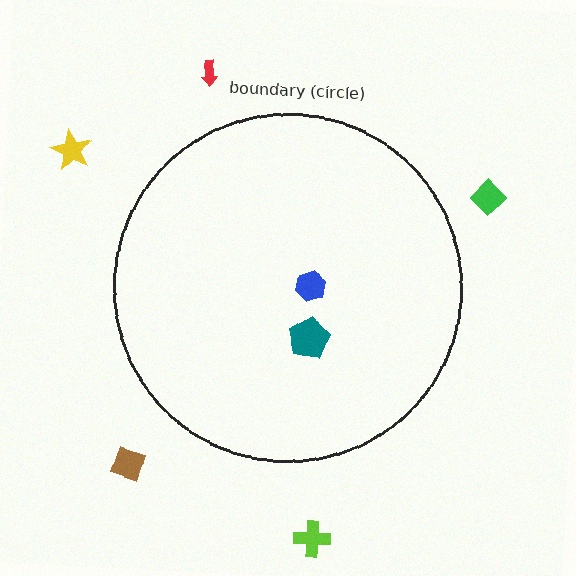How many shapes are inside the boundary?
2 inside, 5 outside.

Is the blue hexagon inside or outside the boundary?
Inside.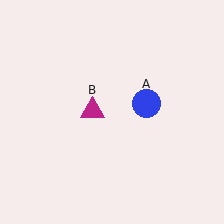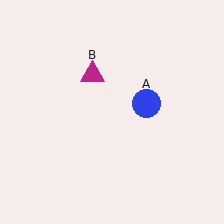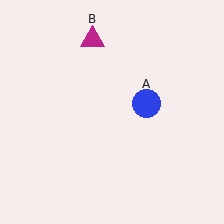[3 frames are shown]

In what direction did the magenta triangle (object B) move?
The magenta triangle (object B) moved up.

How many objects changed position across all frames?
1 object changed position: magenta triangle (object B).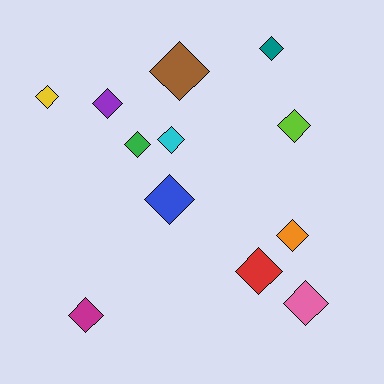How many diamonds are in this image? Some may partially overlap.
There are 12 diamonds.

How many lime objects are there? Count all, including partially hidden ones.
There is 1 lime object.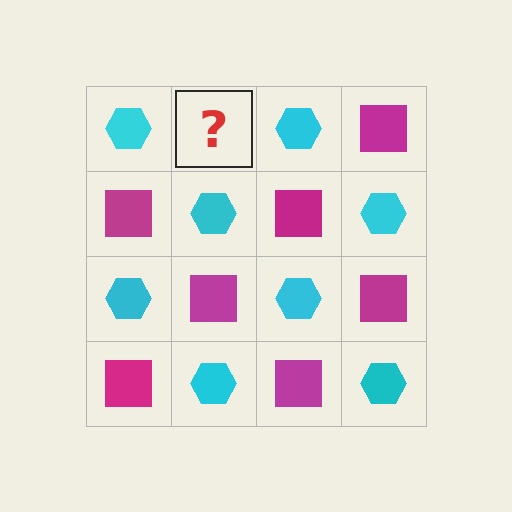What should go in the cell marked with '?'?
The missing cell should contain a magenta square.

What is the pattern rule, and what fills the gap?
The rule is that it alternates cyan hexagon and magenta square in a checkerboard pattern. The gap should be filled with a magenta square.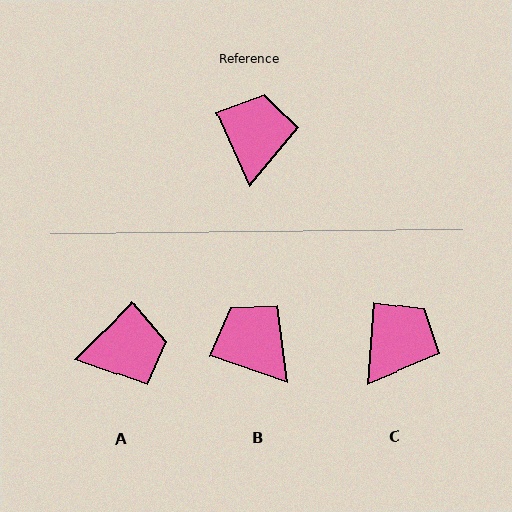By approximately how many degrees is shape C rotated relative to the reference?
Approximately 28 degrees clockwise.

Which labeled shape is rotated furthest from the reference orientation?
A, about 70 degrees away.